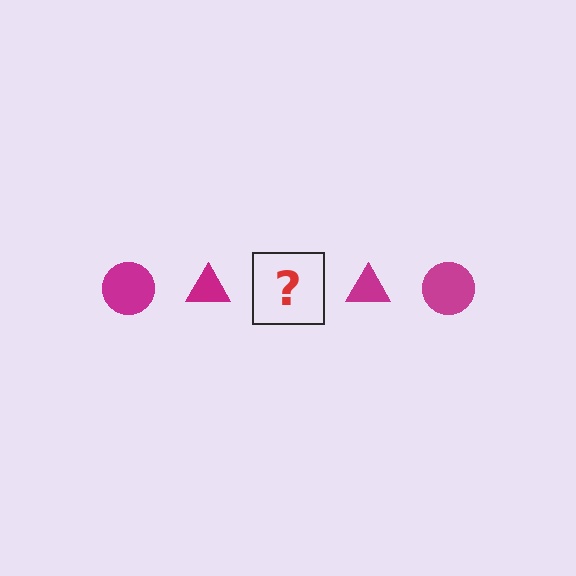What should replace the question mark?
The question mark should be replaced with a magenta circle.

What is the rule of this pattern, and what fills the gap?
The rule is that the pattern cycles through circle, triangle shapes in magenta. The gap should be filled with a magenta circle.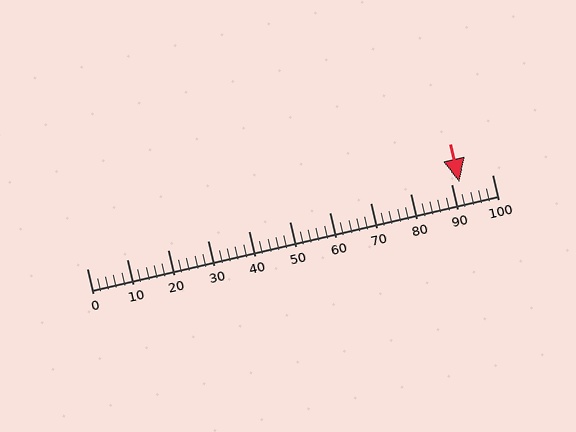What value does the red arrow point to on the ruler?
The red arrow points to approximately 92.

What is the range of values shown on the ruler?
The ruler shows values from 0 to 100.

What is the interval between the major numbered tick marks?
The major tick marks are spaced 10 units apart.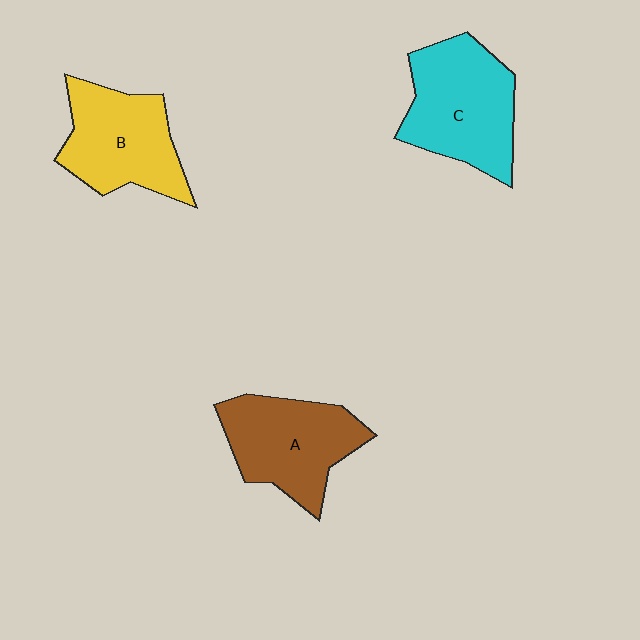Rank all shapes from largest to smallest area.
From largest to smallest: C (cyan), A (brown), B (yellow).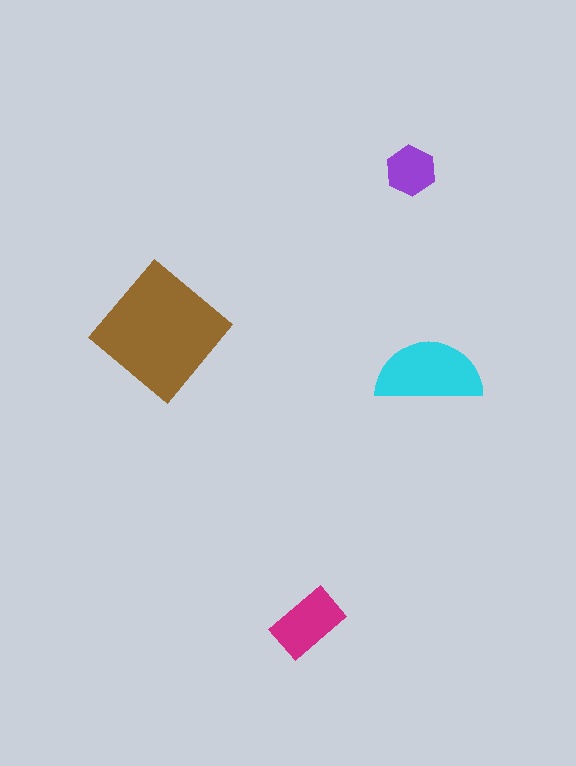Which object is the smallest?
The purple hexagon.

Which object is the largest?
The brown diamond.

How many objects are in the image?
There are 4 objects in the image.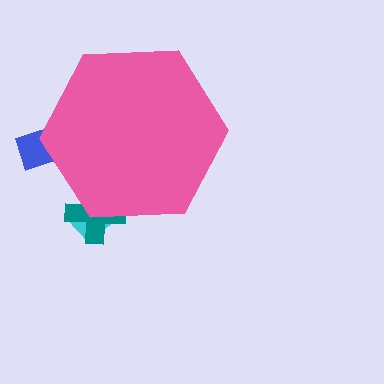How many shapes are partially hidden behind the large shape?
3 shapes are partially hidden.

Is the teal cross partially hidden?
Yes, the teal cross is partially hidden behind the pink hexagon.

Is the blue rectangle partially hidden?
Yes, the blue rectangle is partially hidden behind the pink hexagon.